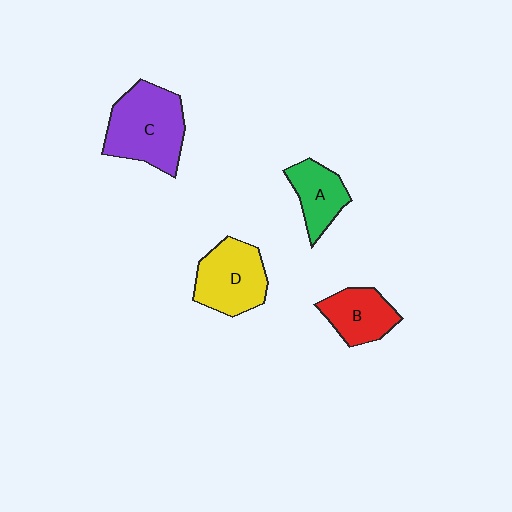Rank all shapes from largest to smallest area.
From largest to smallest: C (purple), D (yellow), B (red), A (green).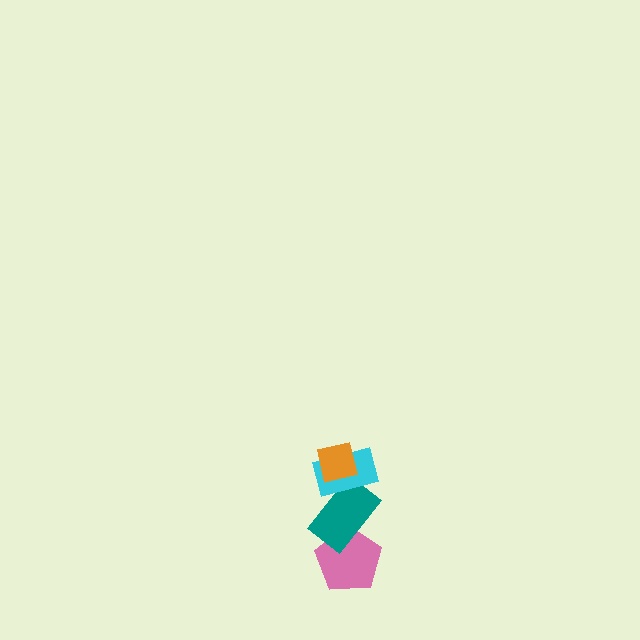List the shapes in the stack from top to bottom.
From top to bottom: the orange square, the cyan rectangle, the teal rectangle, the pink pentagon.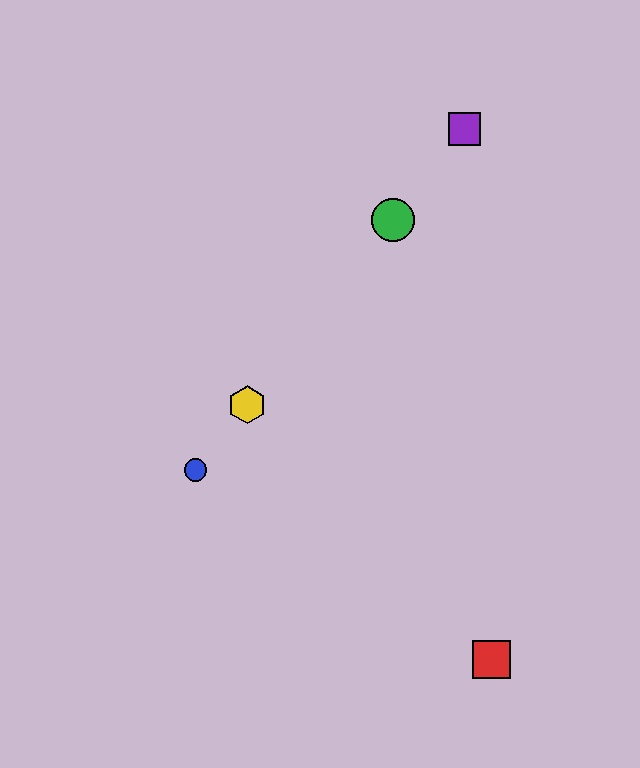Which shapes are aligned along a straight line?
The blue circle, the green circle, the yellow hexagon, the purple square are aligned along a straight line.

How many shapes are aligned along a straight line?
4 shapes (the blue circle, the green circle, the yellow hexagon, the purple square) are aligned along a straight line.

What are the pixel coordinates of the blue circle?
The blue circle is at (195, 470).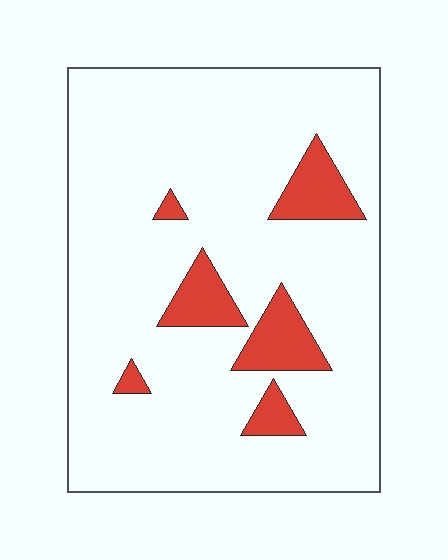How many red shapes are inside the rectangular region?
6.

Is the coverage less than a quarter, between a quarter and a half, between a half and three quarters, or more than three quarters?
Less than a quarter.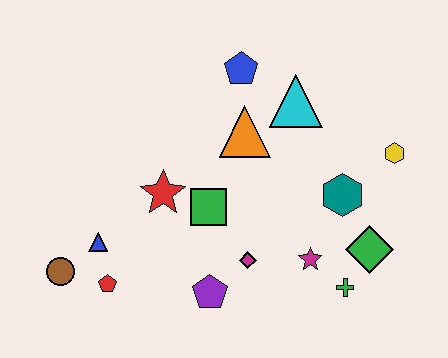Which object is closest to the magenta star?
The green cross is closest to the magenta star.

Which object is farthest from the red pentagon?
The yellow hexagon is farthest from the red pentagon.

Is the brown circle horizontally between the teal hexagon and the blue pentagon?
No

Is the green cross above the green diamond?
No